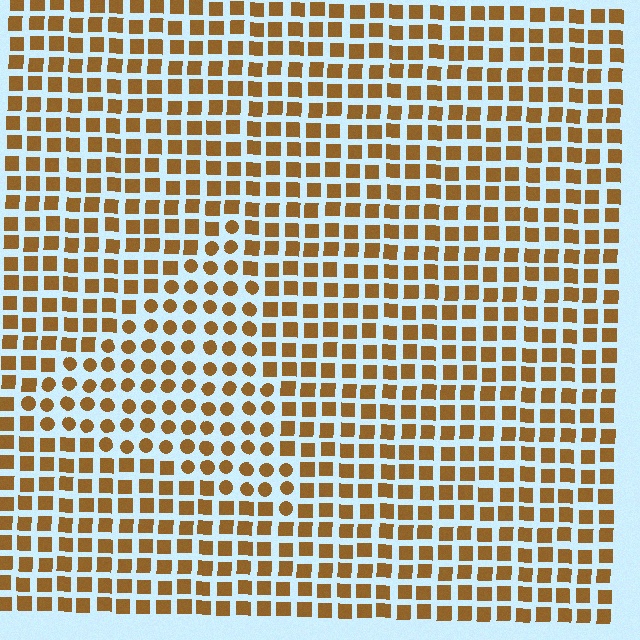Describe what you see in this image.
The image is filled with small brown elements arranged in a uniform grid. A triangle-shaped region contains circles, while the surrounding area contains squares. The boundary is defined purely by the change in element shape.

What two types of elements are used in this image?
The image uses circles inside the triangle region and squares outside it.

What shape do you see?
I see a triangle.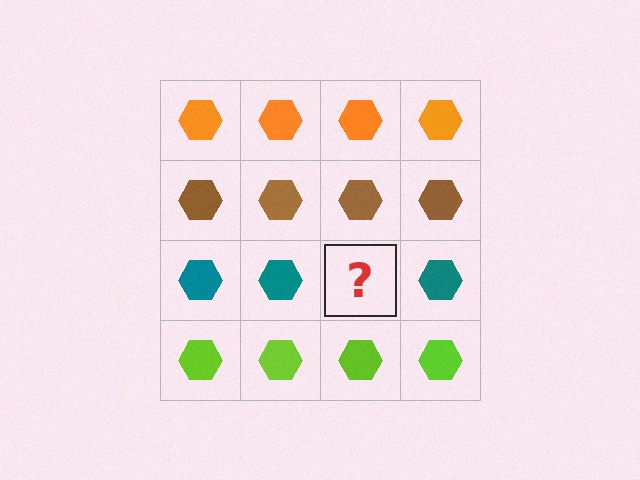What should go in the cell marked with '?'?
The missing cell should contain a teal hexagon.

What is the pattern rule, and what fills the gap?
The rule is that each row has a consistent color. The gap should be filled with a teal hexagon.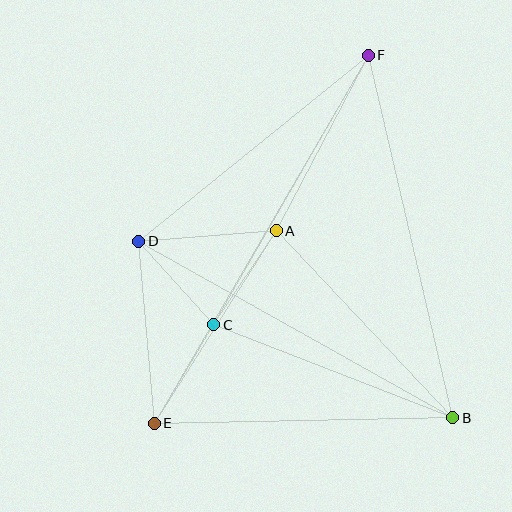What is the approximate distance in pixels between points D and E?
The distance between D and E is approximately 183 pixels.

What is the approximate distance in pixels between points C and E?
The distance between C and E is approximately 115 pixels.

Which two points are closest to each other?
Points C and D are closest to each other.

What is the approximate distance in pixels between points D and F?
The distance between D and F is approximately 295 pixels.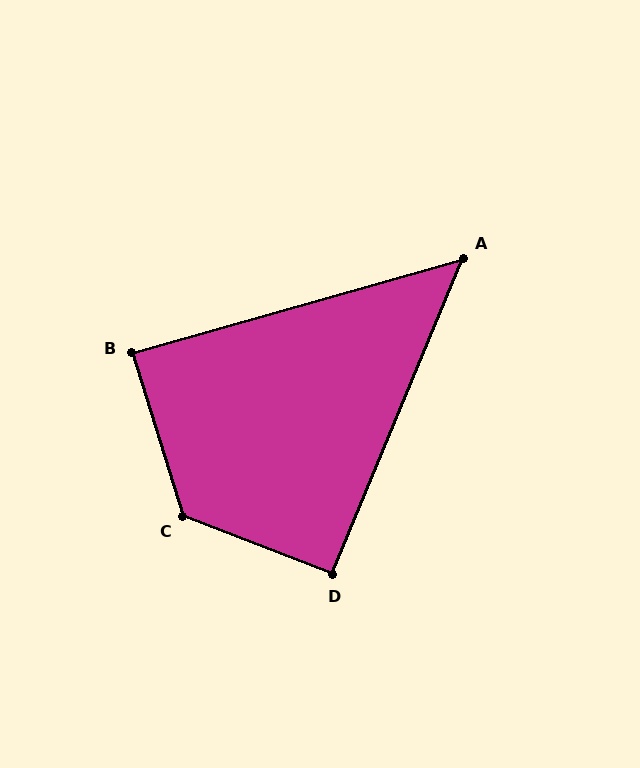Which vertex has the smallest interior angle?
A, at approximately 52 degrees.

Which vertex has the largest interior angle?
C, at approximately 128 degrees.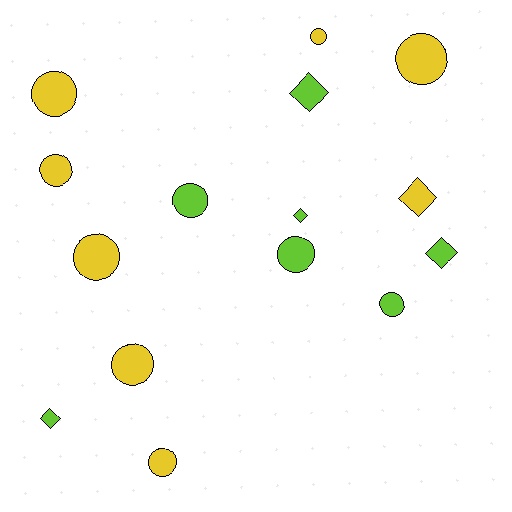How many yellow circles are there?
There are 7 yellow circles.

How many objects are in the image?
There are 15 objects.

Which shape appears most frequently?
Circle, with 10 objects.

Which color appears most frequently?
Yellow, with 8 objects.